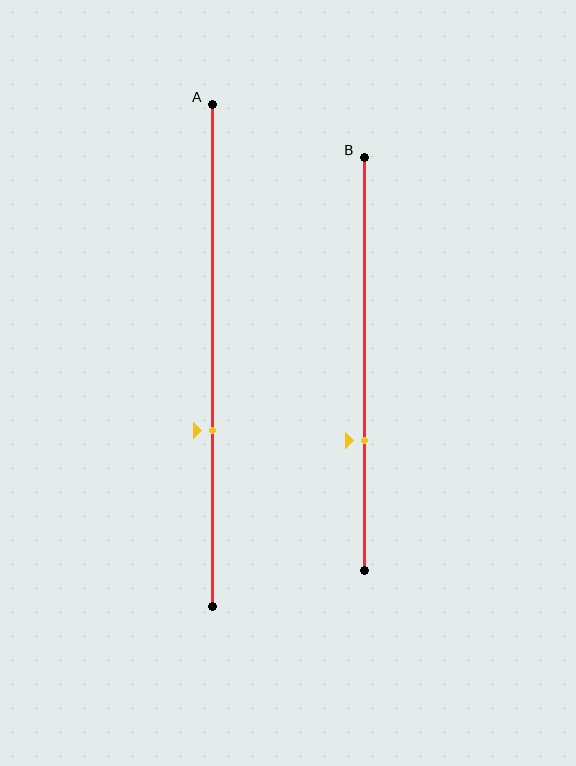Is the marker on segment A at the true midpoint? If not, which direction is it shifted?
No, the marker on segment A is shifted downward by about 15% of the segment length.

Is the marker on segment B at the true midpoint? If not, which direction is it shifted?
No, the marker on segment B is shifted downward by about 19% of the segment length.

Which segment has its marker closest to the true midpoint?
Segment A has its marker closest to the true midpoint.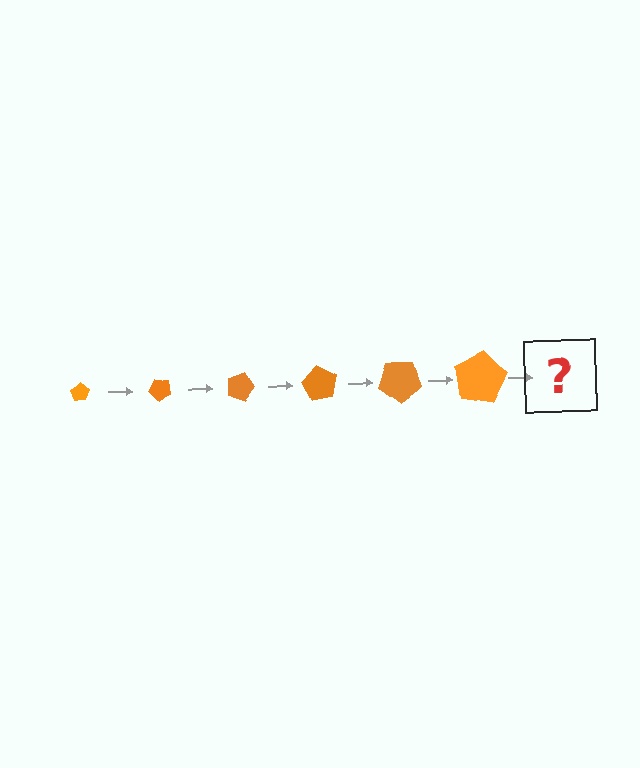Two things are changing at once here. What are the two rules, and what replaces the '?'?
The two rules are that the pentagon grows larger each step and it rotates 45 degrees each step. The '?' should be a pentagon, larger than the previous one and rotated 270 degrees from the start.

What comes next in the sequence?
The next element should be a pentagon, larger than the previous one and rotated 270 degrees from the start.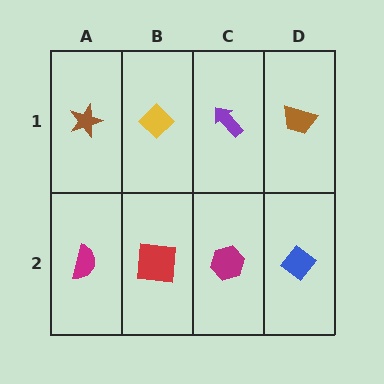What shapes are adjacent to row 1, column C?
A magenta hexagon (row 2, column C), a yellow diamond (row 1, column B), a brown trapezoid (row 1, column D).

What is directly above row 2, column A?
A brown star.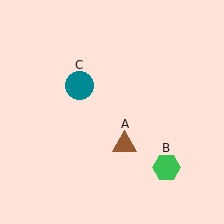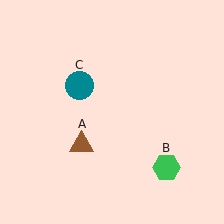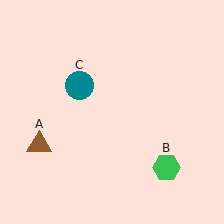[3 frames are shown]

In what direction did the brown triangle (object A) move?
The brown triangle (object A) moved left.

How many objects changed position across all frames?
1 object changed position: brown triangle (object A).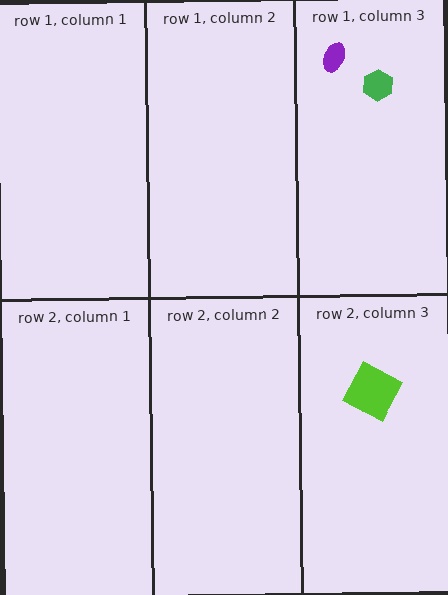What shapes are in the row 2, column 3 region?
The lime square.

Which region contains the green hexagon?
The row 1, column 3 region.